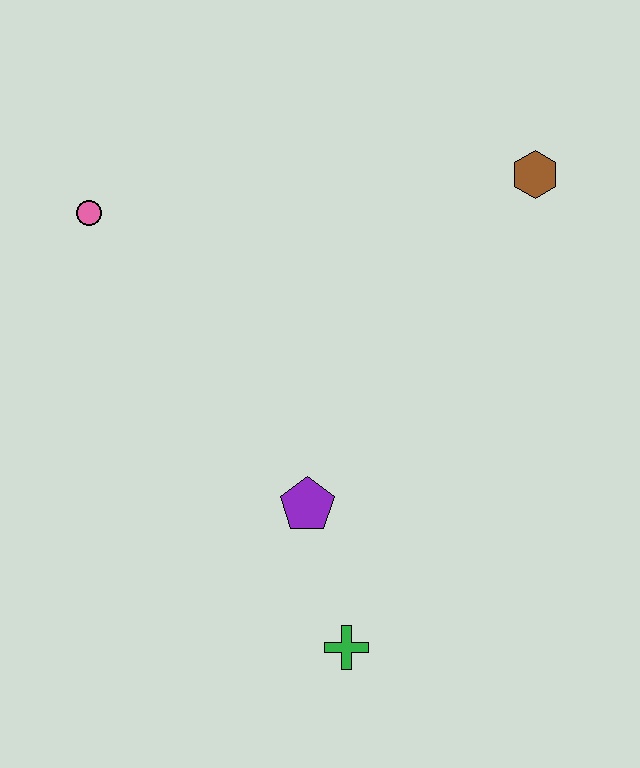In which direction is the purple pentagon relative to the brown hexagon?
The purple pentagon is below the brown hexagon.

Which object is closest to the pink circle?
The purple pentagon is closest to the pink circle.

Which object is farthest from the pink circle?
The green cross is farthest from the pink circle.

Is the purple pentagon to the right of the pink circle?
Yes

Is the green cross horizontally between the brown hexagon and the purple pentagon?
Yes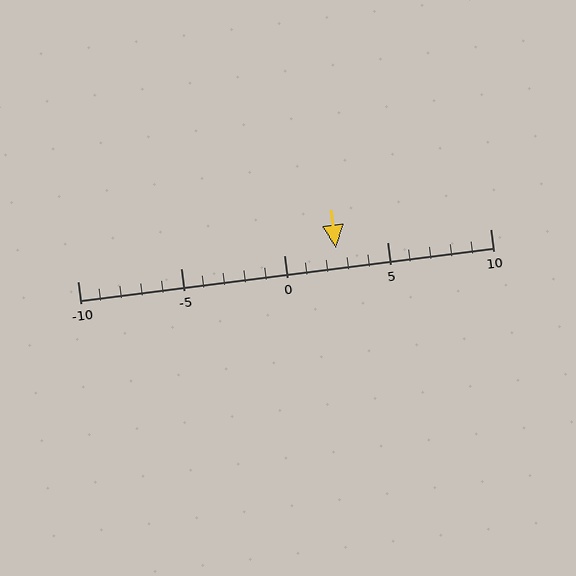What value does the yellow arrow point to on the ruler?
The yellow arrow points to approximately 2.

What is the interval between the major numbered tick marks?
The major tick marks are spaced 5 units apart.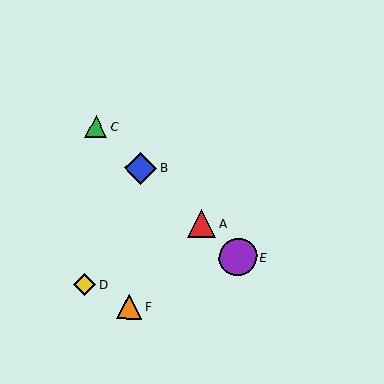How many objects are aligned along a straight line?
4 objects (A, B, C, E) are aligned along a straight line.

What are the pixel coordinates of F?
Object F is at (129, 306).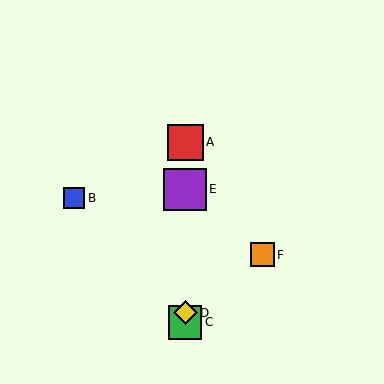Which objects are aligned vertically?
Objects A, C, D, E are aligned vertically.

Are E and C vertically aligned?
Yes, both are at x≈185.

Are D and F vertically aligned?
No, D is at x≈185 and F is at x≈262.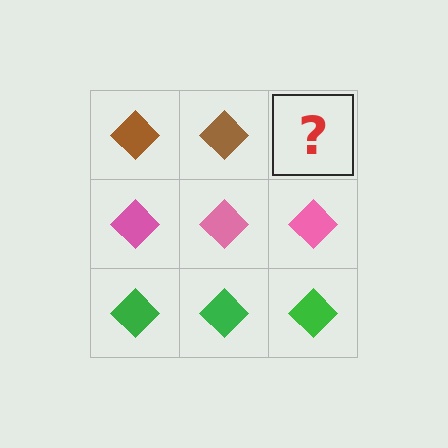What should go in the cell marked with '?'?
The missing cell should contain a brown diamond.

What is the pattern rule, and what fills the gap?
The rule is that each row has a consistent color. The gap should be filled with a brown diamond.